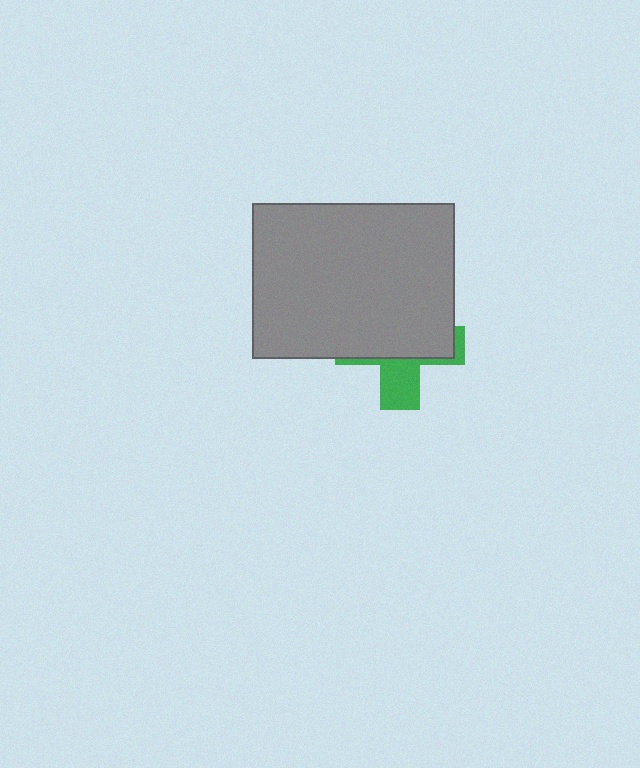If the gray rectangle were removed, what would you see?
You would see the complete green cross.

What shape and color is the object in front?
The object in front is a gray rectangle.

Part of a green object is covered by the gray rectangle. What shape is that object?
It is a cross.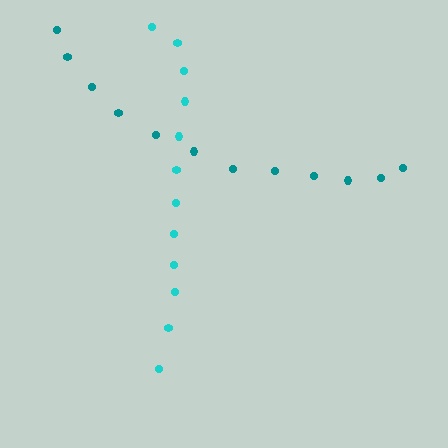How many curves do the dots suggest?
There are 2 distinct paths.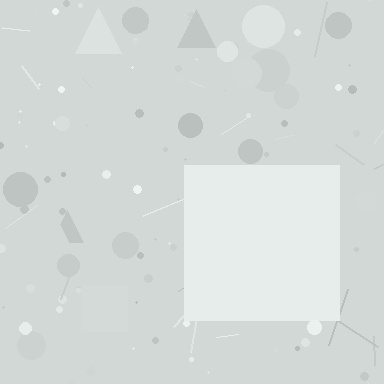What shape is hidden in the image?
A square is hidden in the image.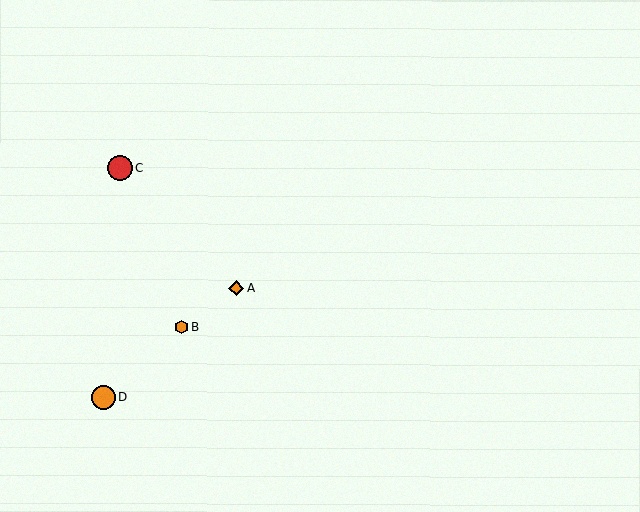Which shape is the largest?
The red circle (labeled C) is the largest.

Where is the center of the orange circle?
The center of the orange circle is at (104, 397).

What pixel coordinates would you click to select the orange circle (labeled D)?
Click at (104, 397) to select the orange circle D.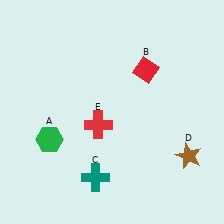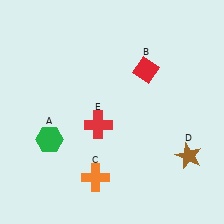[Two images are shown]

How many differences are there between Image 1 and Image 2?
There is 1 difference between the two images.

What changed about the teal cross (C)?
In Image 1, C is teal. In Image 2, it changed to orange.